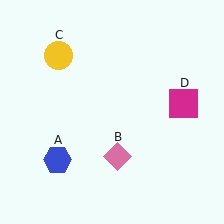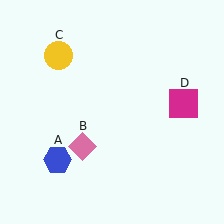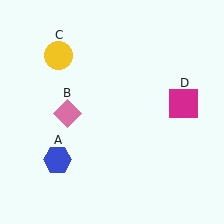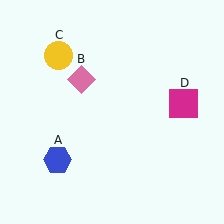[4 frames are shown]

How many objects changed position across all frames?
1 object changed position: pink diamond (object B).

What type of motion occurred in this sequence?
The pink diamond (object B) rotated clockwise around the center of the scene.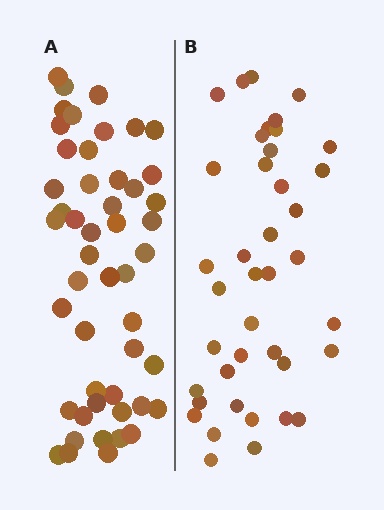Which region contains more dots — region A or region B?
Region A (the left region) has more dots.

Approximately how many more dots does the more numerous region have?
Region A has roughly 8 or so more dots than region B.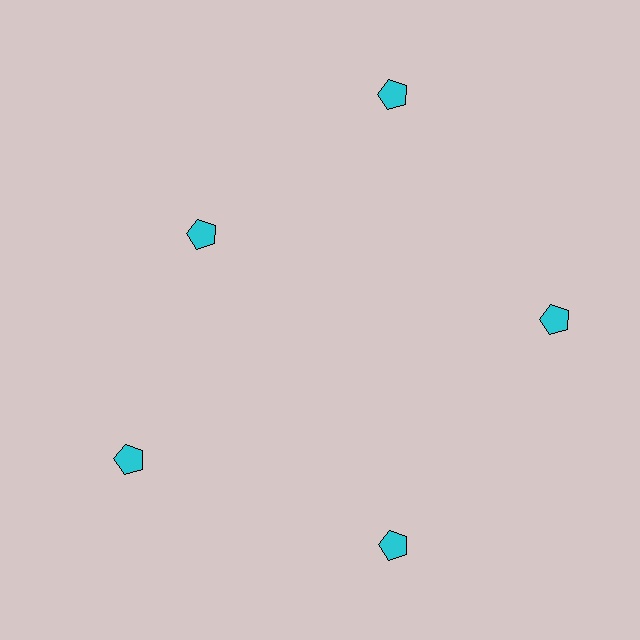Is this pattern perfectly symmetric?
No. The 5 cyan pentagons are arranged in a ring, but one element near the 10 o'clock position is pulled inward toward the center, breaking the 5-fold rotational symmetry.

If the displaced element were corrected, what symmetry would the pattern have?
It would have 5-fold rotational symmetry — the pattern would map onto itself every 72 degrees.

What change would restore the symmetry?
The symmetry would be restored by moving it outward, back onto the ring so that all 5 pentagons sit at equal angles and equal distance from the center.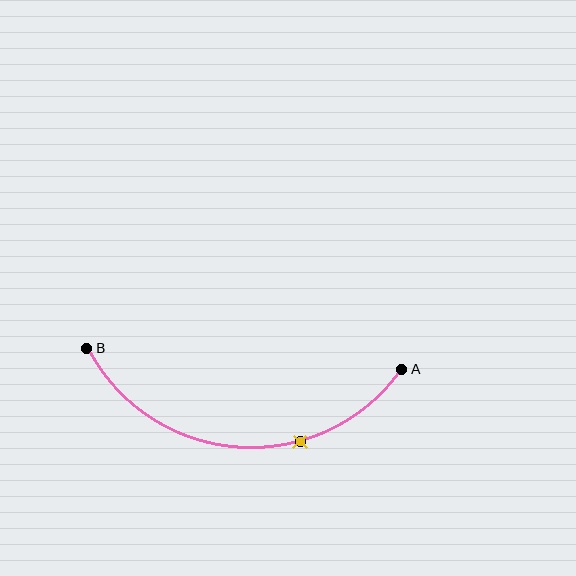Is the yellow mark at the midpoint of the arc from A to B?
No. The yellow mark lies on the arc but is closer to endpoint A. The arc midpoint would be at the point on the curve equidistant along the arc from both A and B.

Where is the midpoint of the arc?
The arc midpoint is the point on the curve farthest from the straight line joining A and B. It sits below that line.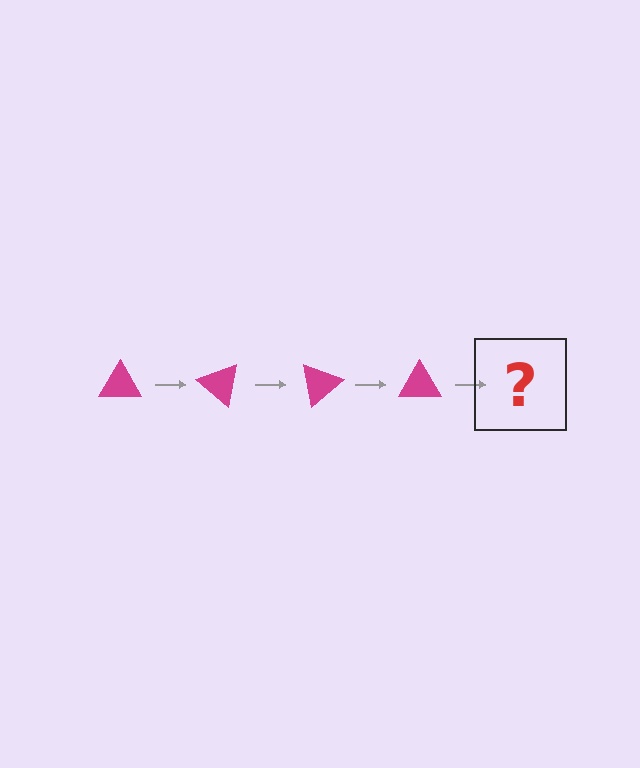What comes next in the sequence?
The next element should be a magenta triangle rotated 160 degrees.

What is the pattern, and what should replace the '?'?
The pattern is that the triangle rotates 40 degrees each step. The '?' should be a magenta triangle rotated 160 degrees.